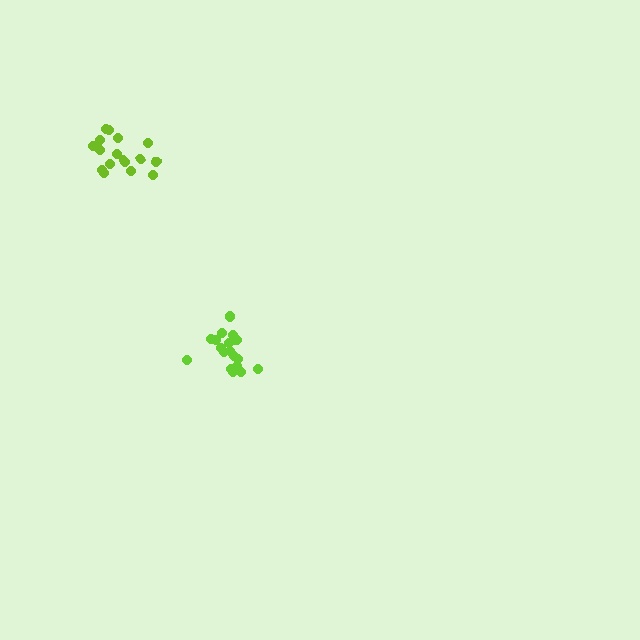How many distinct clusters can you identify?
There are 2 distinct clusters.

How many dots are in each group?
Group 1: 19 dots, Group 2: 18 dots (37 total).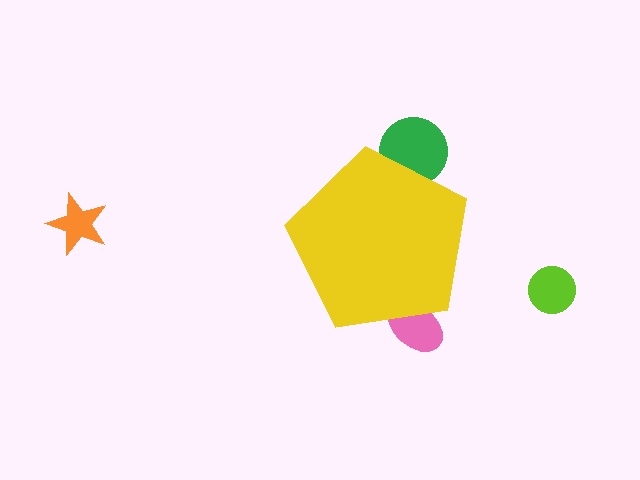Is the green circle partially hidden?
Yes, the green circle is partially hidden behind the yellow pentagon.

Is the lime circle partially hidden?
No, the lime circle is fully visible.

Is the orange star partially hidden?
No, the orange star is fully visible.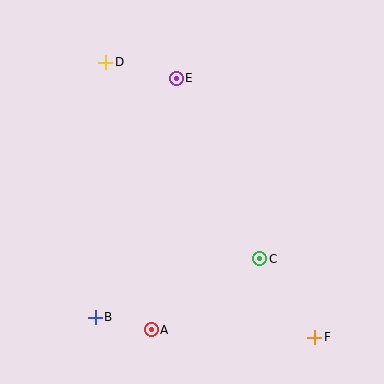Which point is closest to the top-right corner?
Point E is closest to the top-right corner.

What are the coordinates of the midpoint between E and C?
The midpoint between E and C is at (218, 169).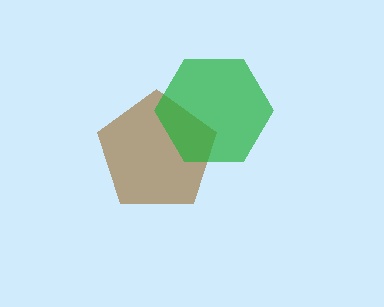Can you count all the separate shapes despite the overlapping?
Yes, there are 2 separate shapes.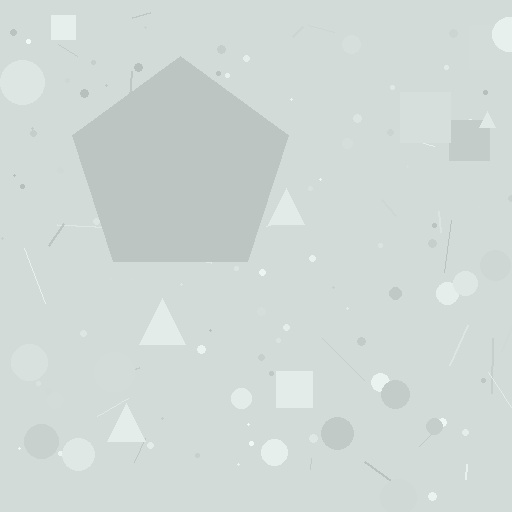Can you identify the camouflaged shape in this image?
The camouflaged shape is a pentagon.